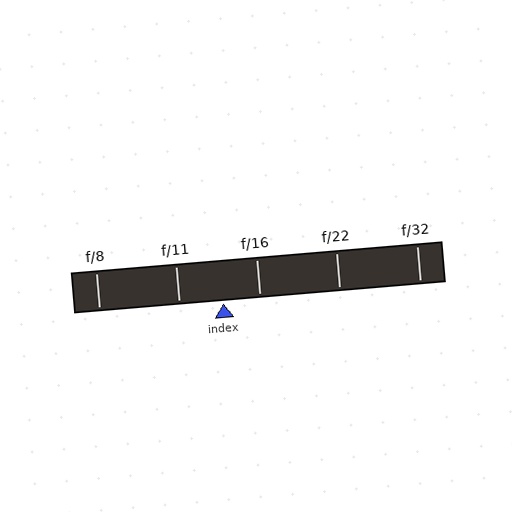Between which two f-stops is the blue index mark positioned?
The index mark is between f/11 and f/16.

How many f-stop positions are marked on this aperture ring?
There are 5 f-stop positions marked.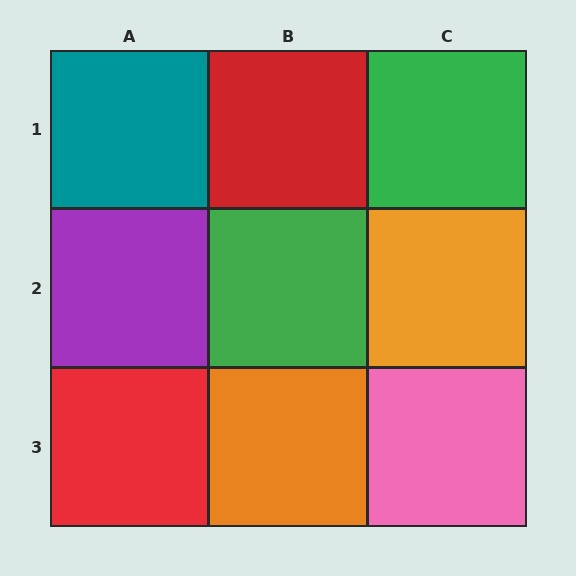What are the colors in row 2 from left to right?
Purple, green, orange.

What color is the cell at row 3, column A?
Red.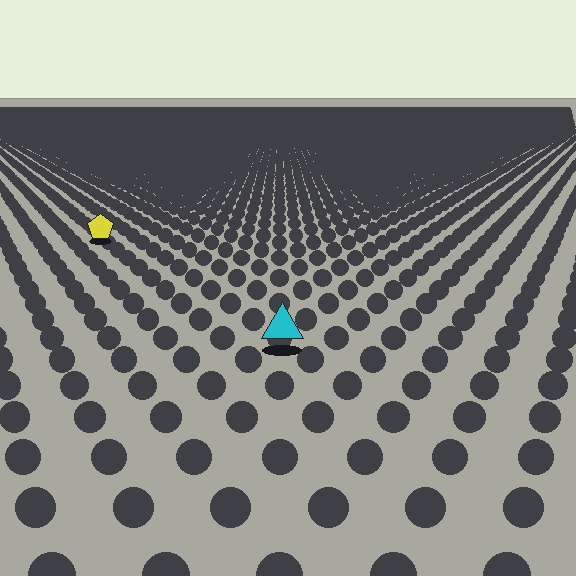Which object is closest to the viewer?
The cyan triangle is closest. The texture marks near it are larger and more spread out.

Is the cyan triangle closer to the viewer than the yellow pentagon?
Yes. The cyan triangle is closer — you can tell from the texture gradient: the ground texture is coarser near it.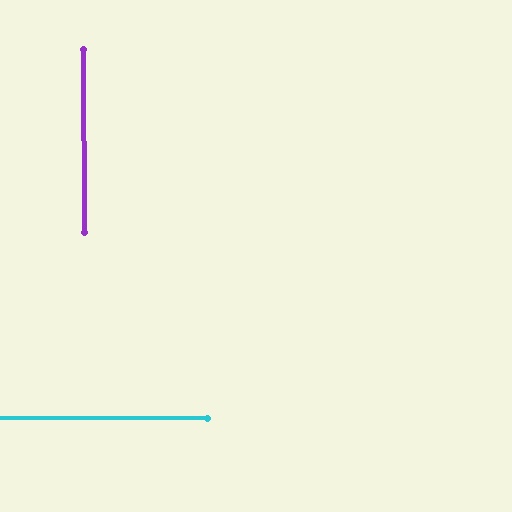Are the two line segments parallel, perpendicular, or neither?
Perpendicular — they meet at approximately 89°.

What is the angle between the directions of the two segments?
Approximately 89 degrees.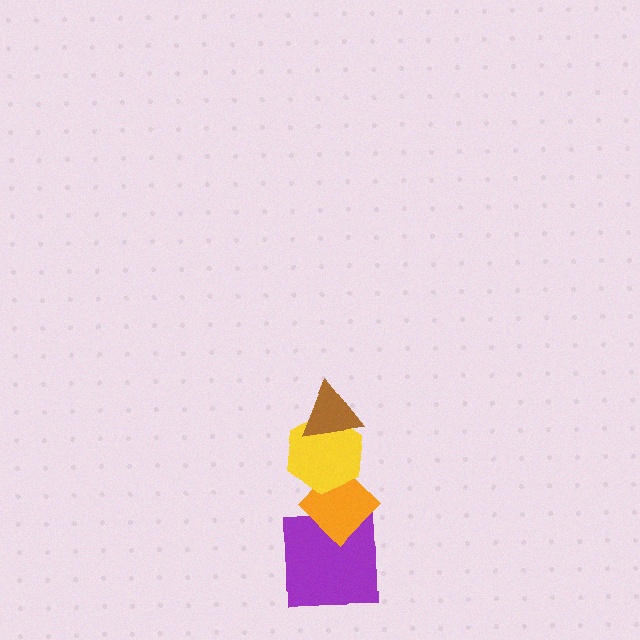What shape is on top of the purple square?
The orange diamond is on top of the purple square.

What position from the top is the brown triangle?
The brown triangle is 1st from the top.